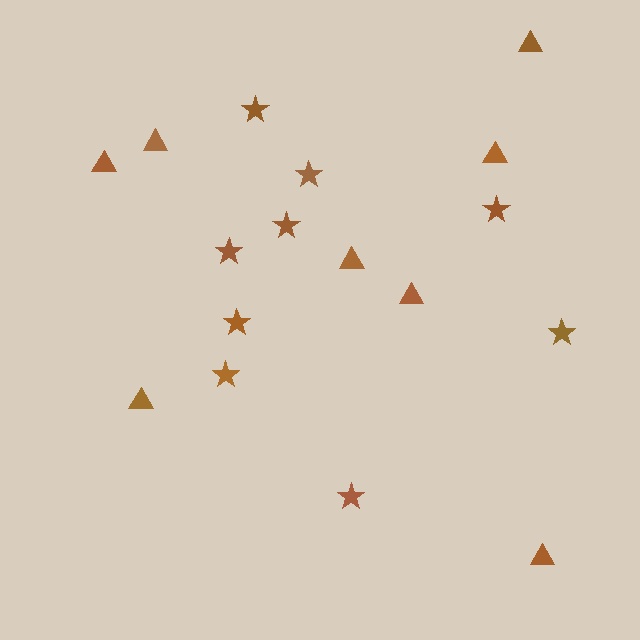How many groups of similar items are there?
There are 2 groups: one group of triangles (8) and one group of stars (9).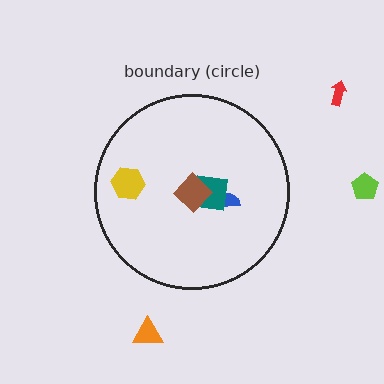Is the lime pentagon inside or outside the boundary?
Outside.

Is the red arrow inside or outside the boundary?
Outside.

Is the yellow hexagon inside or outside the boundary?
Inside.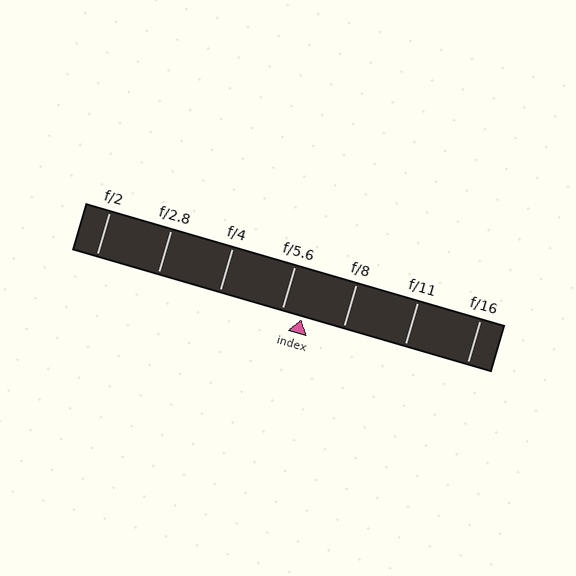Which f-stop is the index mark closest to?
The index mark is closest to f/5.6.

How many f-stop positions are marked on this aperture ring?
There are 7 f-stop positions marked.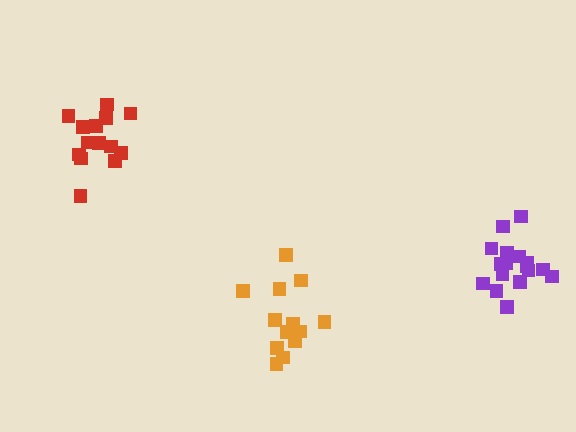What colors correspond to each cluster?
The clusters are colored: red, purple, orange.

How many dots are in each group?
Group 1: 14 dots, Group 2: 17 dots, Group 3: 13 dots (44 total).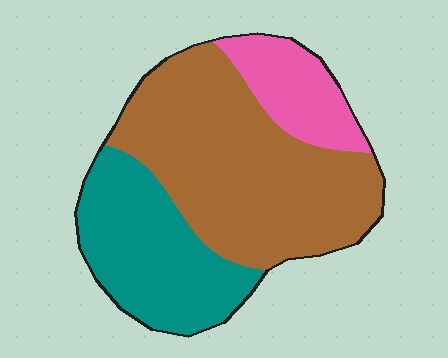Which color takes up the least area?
Pink, at roughly 15%.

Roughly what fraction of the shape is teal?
Teal covers roughly 30% of the shape.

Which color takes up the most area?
Brown, at roughly 55%.